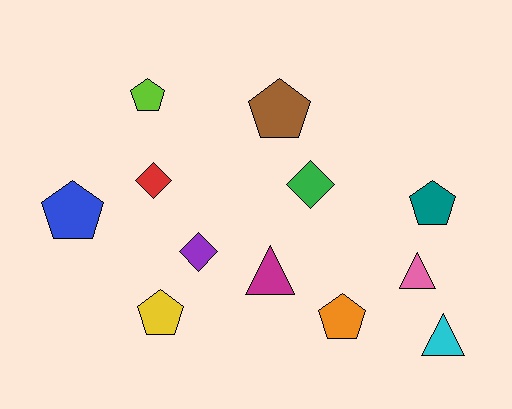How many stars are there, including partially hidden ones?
There are no stars.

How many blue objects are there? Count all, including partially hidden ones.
There is 1 blue object.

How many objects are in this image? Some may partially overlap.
There are 12 objects.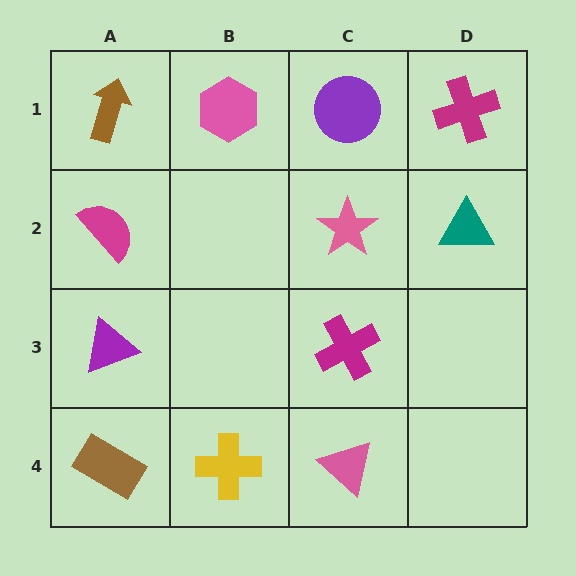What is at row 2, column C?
A pink star.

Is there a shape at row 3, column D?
No, that cell is empty.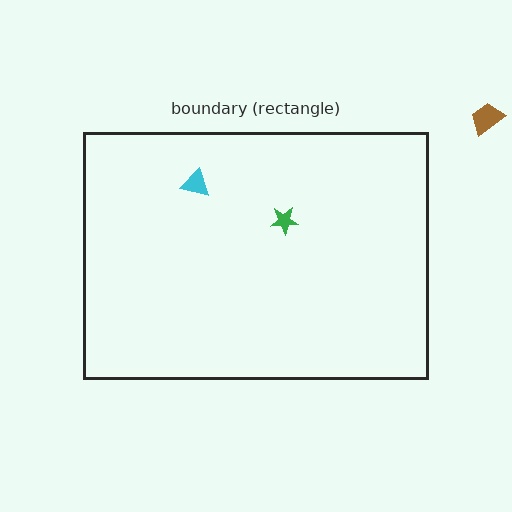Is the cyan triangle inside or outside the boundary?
Inside.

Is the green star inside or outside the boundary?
Inside.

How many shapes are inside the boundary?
2 inside, 1 outside.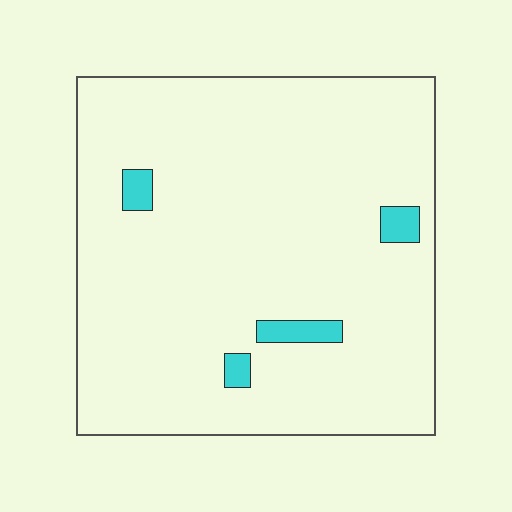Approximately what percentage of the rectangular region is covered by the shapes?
Approximately 5%.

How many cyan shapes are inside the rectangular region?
4.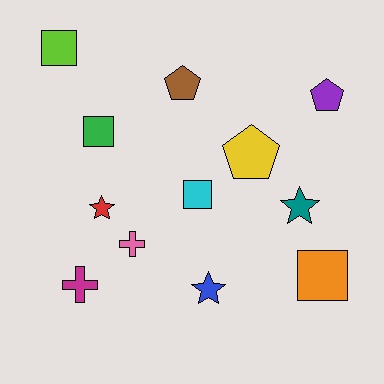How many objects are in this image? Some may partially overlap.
There are 12 objects.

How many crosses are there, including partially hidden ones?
There are 2 crosses.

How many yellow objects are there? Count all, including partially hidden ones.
There is 1 yellow object.